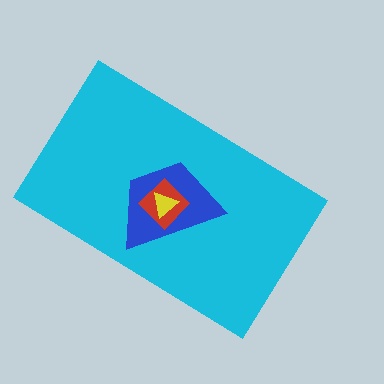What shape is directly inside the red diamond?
The yellow triangle.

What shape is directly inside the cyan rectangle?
The blue trapezoid.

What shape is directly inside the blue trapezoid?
The red diamond.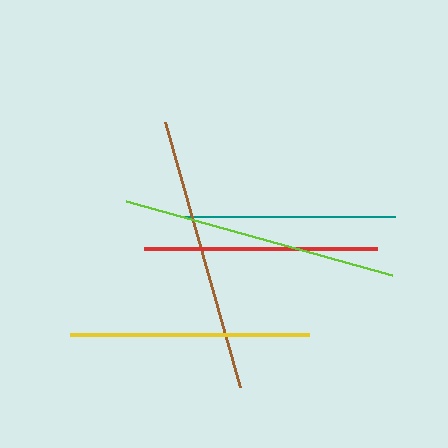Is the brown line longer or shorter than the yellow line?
The brown line is longer than the yellow line.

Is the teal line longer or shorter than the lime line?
The lime line is longer than the teal line.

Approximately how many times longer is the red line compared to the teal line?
The red line is approximately 1.1 times the length of the teal line.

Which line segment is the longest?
The lime line is the longest at approximately 276 pixels.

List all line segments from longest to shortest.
From longest to shortest: lime, brown, yellow, red, teal.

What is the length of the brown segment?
The brown segment is approximately 276 pixels long.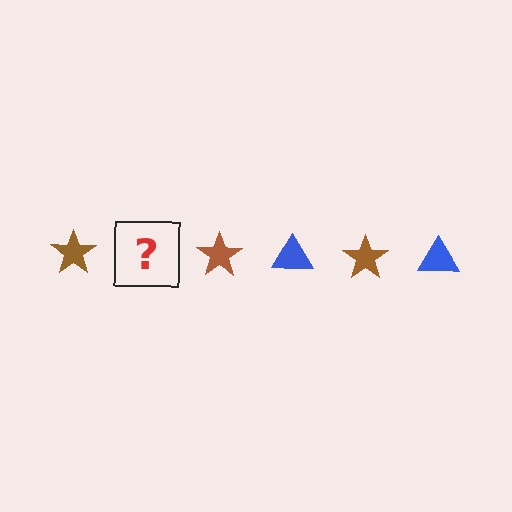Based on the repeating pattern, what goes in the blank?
The blank should be a blue triangle.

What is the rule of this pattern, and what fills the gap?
The rule is that the pattern alternates between brown star and blue triangle. The gap should be filled with a blue triangle.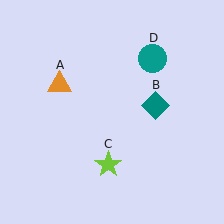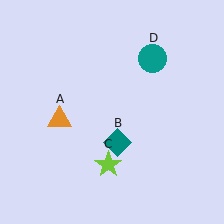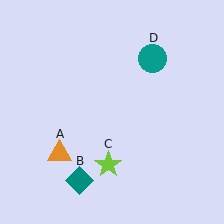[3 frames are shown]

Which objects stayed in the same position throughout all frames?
Lime star (object C) and teal circle (object D) remained stationary.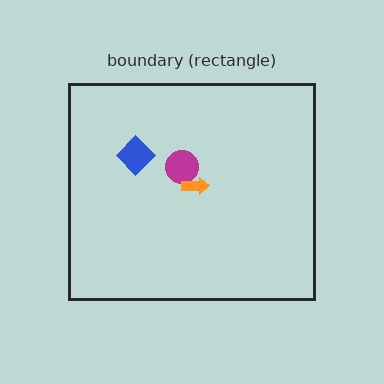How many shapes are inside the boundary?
3 inside, 0 outside.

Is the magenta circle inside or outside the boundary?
Inside.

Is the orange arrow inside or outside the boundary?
Inside.